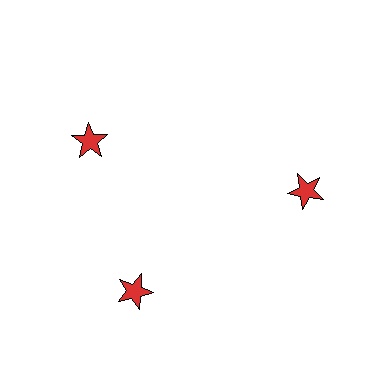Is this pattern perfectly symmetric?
No. The 3 red stars are arranged in a ring, but one element near the 11 o'clock position is rotated out of alignment along the ring, breaking the 3-fold rotational symmetry.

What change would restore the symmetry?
The symmetry would be restored by rotating it back into even spacing with its neighbors so that all 3 stars sit at equal angles and equal distance from the center.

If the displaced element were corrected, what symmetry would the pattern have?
It would have 3-fold rotational symmetry — the pattern would map onto itself every 120 degrees.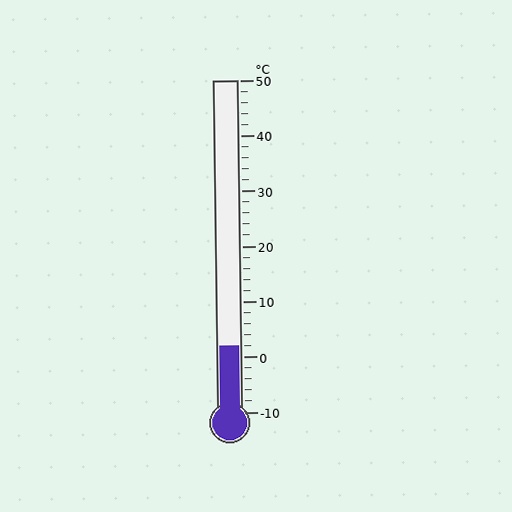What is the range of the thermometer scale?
The thermometer scale ranges from -10°C to 50°C.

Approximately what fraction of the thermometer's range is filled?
The thermometer is filled to approximately 20% of its range.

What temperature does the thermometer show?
The thermometer shows approximately 2°C.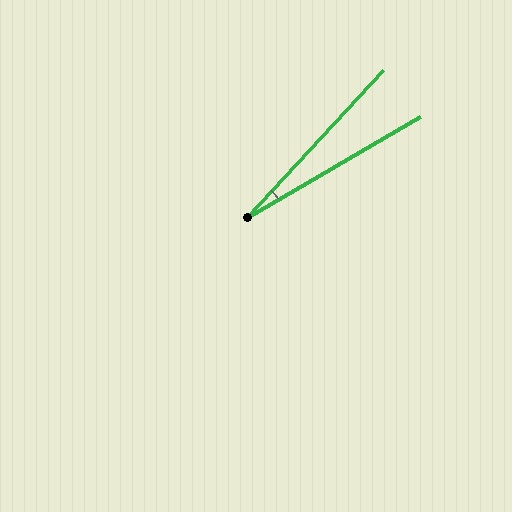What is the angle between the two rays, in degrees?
Approximately 17 degrees.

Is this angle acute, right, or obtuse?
It is acute.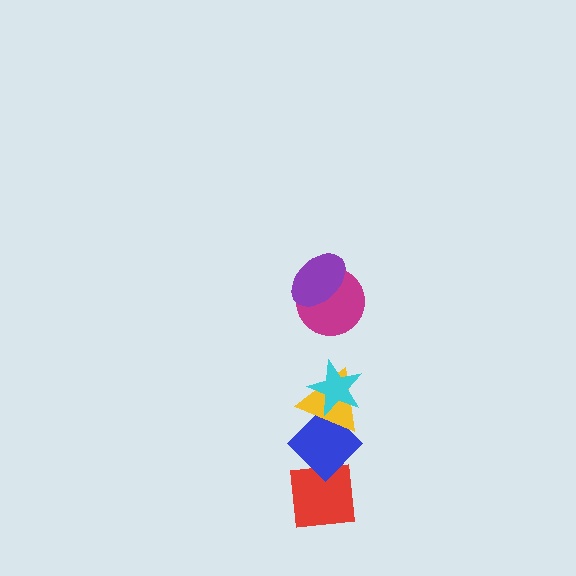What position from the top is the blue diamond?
The blue diamond is 5th from the top.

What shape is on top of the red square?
The blue diamond is on top of the red square.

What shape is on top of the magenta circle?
The purple ellipse is on top of the magenta circle.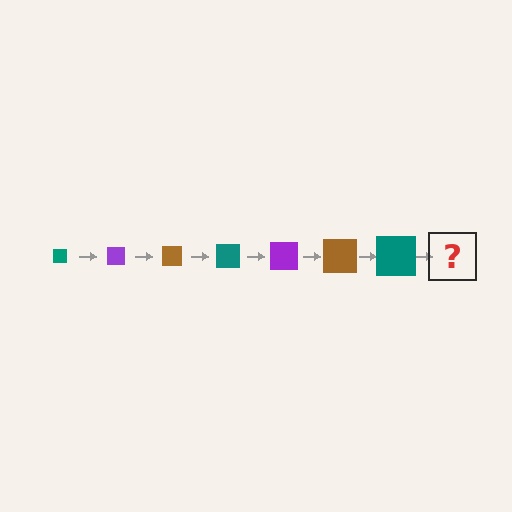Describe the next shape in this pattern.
It should be a purple square, larger than the previous one.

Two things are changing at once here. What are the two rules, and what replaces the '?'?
The two rules are that the square grows larger each step and the color cycles through teal, purple, and brown. The '?' should be a purple square, larger than the previous one.